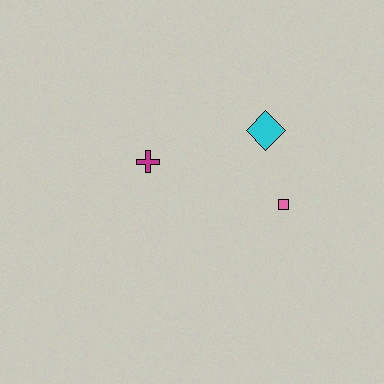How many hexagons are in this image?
There are no hexagons.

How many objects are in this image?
There are 3 objects.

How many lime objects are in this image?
There are no lime objects.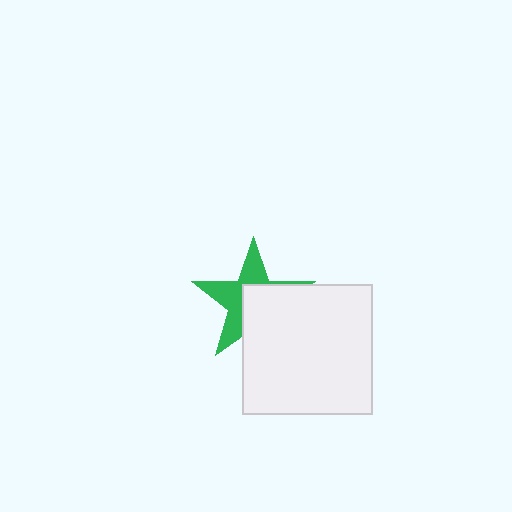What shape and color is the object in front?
The object in front is a white square.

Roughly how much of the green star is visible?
About half of it is visible (roughly 48%).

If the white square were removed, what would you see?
You would see the complete green star.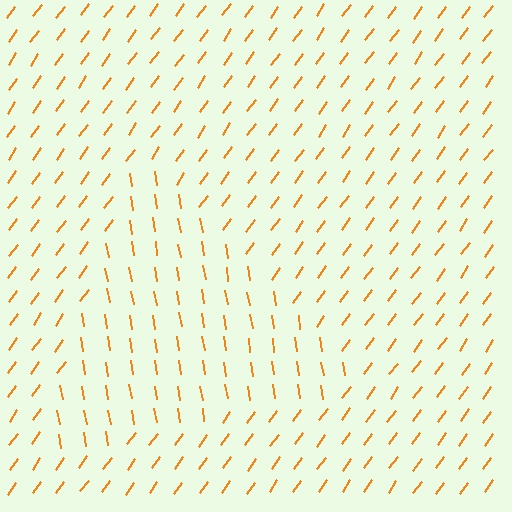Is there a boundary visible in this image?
Yes, there is a texture boundary formed by a change in line orientation.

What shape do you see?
I see a triangle.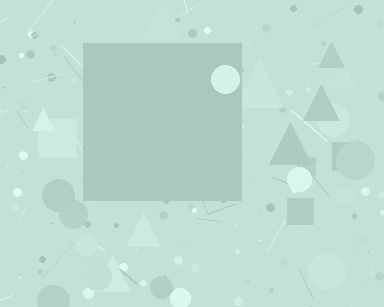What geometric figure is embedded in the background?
A square is embedded in the background.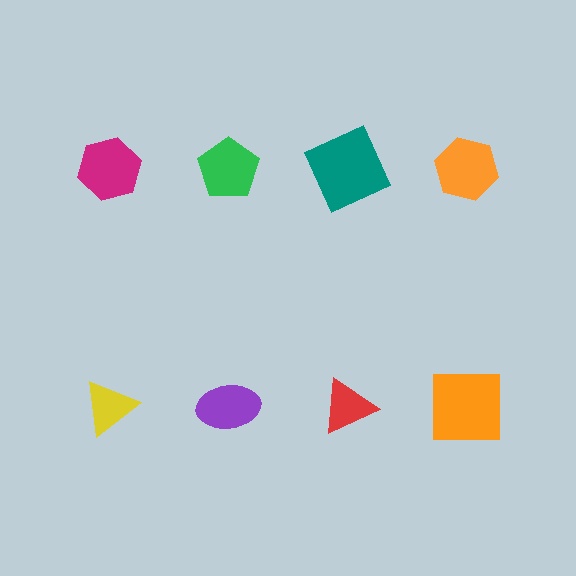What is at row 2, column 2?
A purple ellipse.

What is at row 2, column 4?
An orange square.